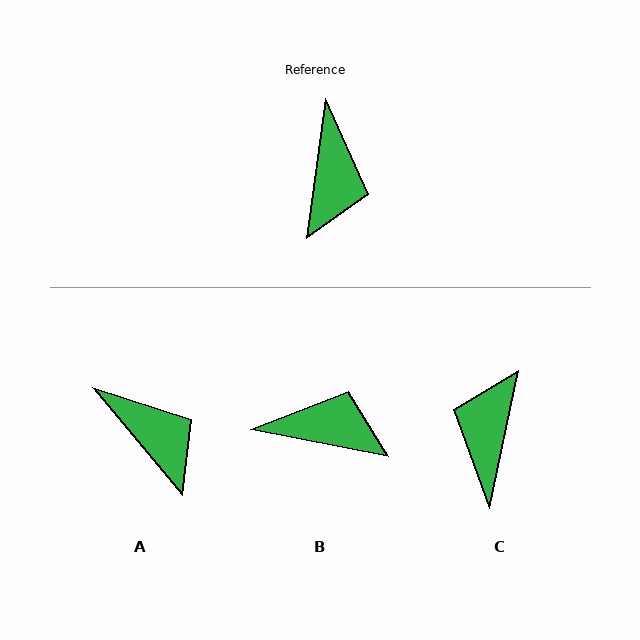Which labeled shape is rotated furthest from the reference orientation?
C, about 176 degrees away.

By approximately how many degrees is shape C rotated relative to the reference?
Approximately 176 degrees counter-clockwise.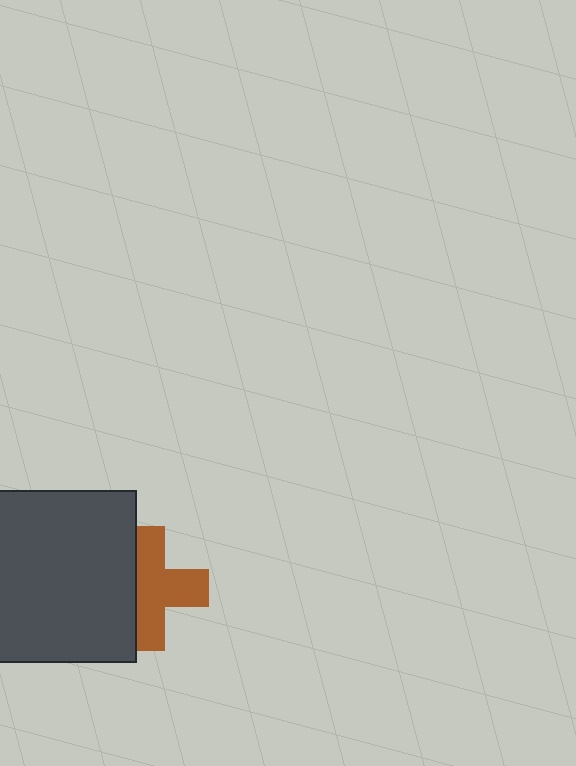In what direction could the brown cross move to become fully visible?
The brown cross could move right. That would shift it out from behind the dark gray rectangle entirely.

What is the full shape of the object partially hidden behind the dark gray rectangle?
The partially hidden object is a brown cross.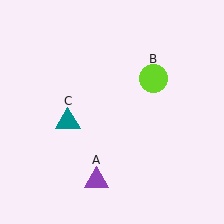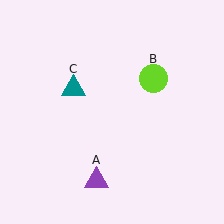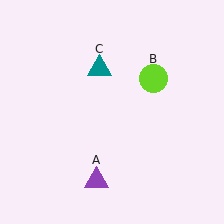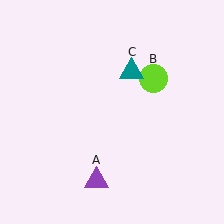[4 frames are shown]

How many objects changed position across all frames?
1 object changed position: teal triangle (object C).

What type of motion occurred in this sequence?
The teal triangle (object C) rotated clockwise around the center of the scene.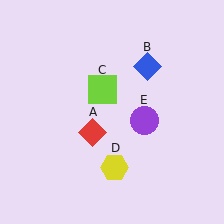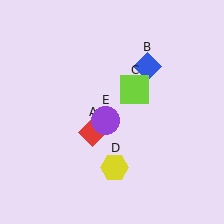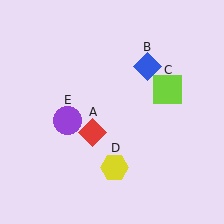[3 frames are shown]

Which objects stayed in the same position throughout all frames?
Red diamond (object A) and blue diamond (object B) and yellow hexagon (object D) remained stationary.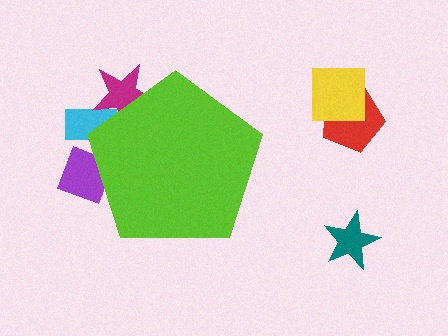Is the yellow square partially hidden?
No, the yellow square is fully visible.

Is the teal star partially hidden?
No, the teal star is fully visible.